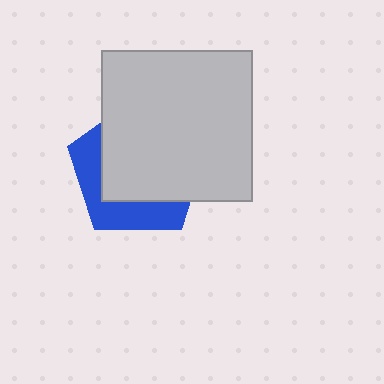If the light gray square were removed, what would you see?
You would see the complete blue pentagon.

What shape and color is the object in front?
The object in front is a light gray square.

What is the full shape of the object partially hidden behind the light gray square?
The partially hidden object is a blue pentagon.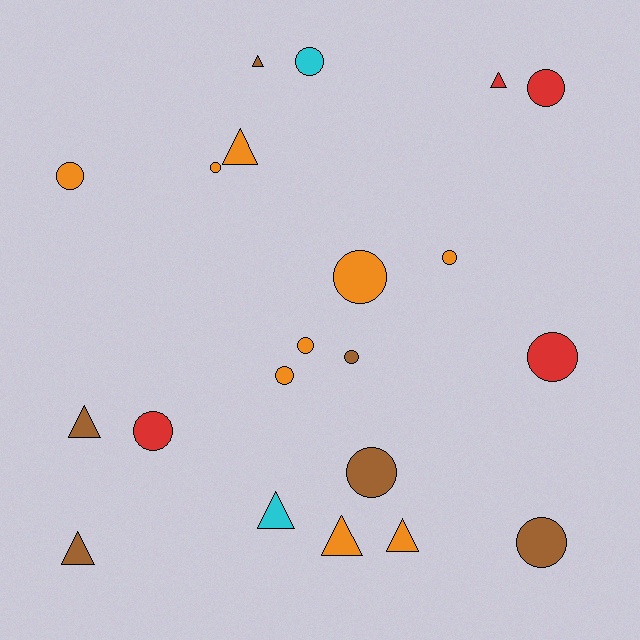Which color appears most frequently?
Orange, with 9 objects.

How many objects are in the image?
There are 21 objects.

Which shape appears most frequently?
Circle, with 13 objects.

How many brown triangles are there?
There are 3 brown triangles.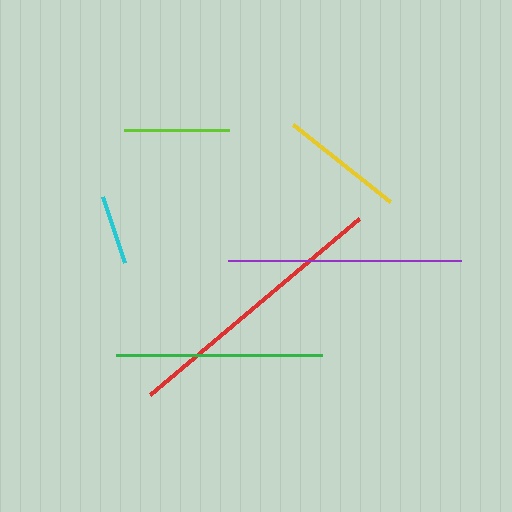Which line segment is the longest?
The red line is the longest at approximately 274 pixels.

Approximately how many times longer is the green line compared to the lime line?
The green line is approximately 2.0 times the length of the lime line.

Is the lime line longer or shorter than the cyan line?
The lime line is longer than the cyan line.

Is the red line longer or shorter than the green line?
The red line is longer than the green line.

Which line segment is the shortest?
The cyan line is the shortest at approximately 69 pixels.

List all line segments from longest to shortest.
From longest to shortest: red, purple, green, yellow, lime, cyan.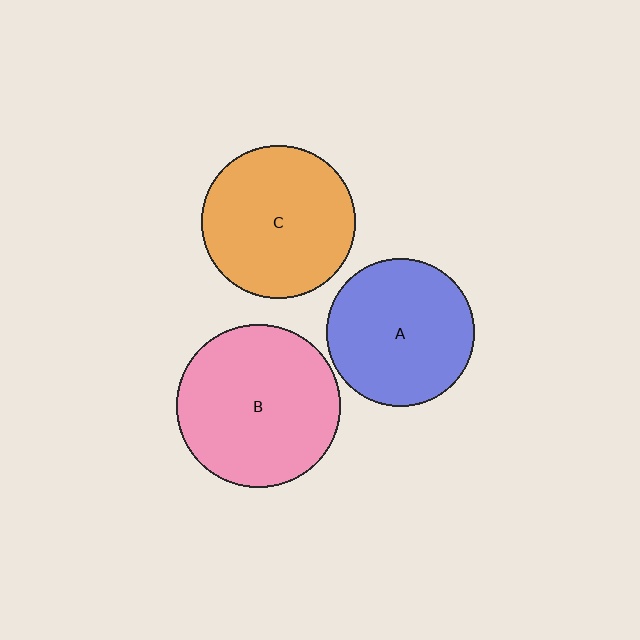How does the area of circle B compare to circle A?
Approximately 1.2 times.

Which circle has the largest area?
Circle B (pink).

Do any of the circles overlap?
No, none of the circles overlap.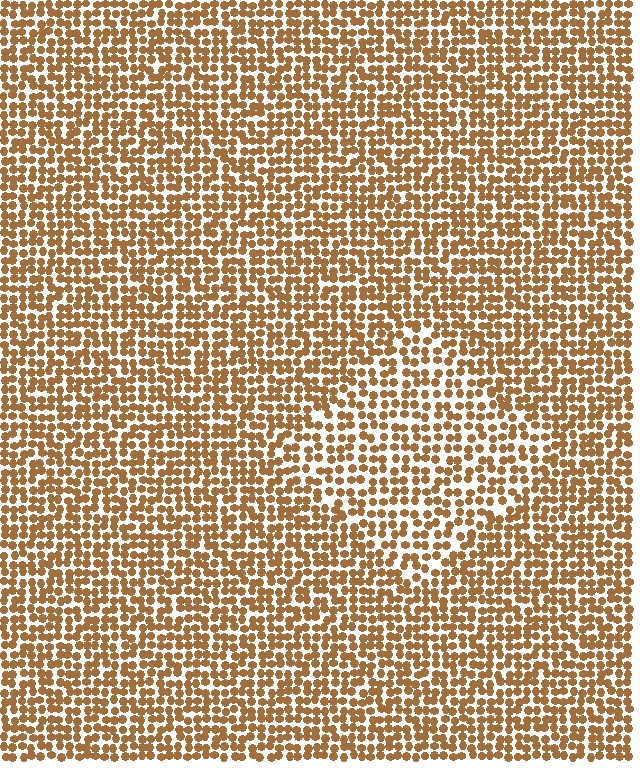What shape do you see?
I see a diamond.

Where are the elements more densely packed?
The elements are more densely packed outside the diamond boundary.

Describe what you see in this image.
The image contains small brown elements arranged at two different densities. A diamond-shaped region is visible where the elements are less densely packed than the surrounding area.